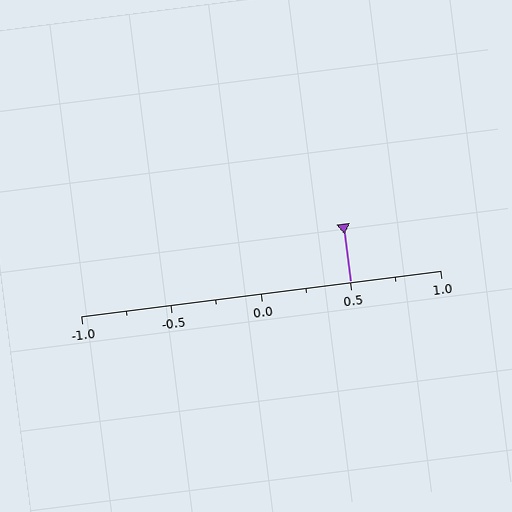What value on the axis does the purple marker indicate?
The marker indicates approximately 0.5.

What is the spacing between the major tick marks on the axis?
The major ticks are spaced 0.5 apart.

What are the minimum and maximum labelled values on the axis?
The axis runs from -1.0 to 1.0.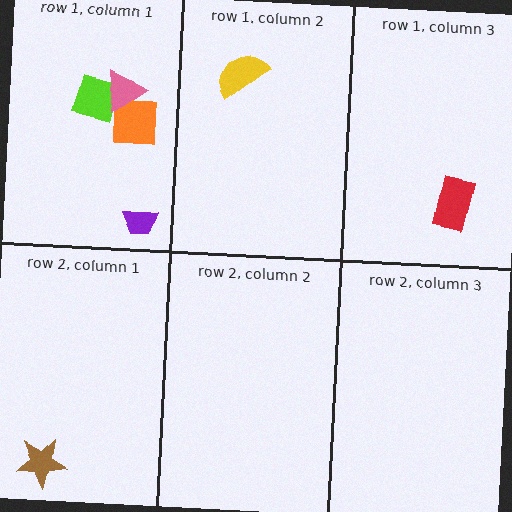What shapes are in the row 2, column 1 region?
The brown star.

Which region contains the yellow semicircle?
The row 1, column 2 region.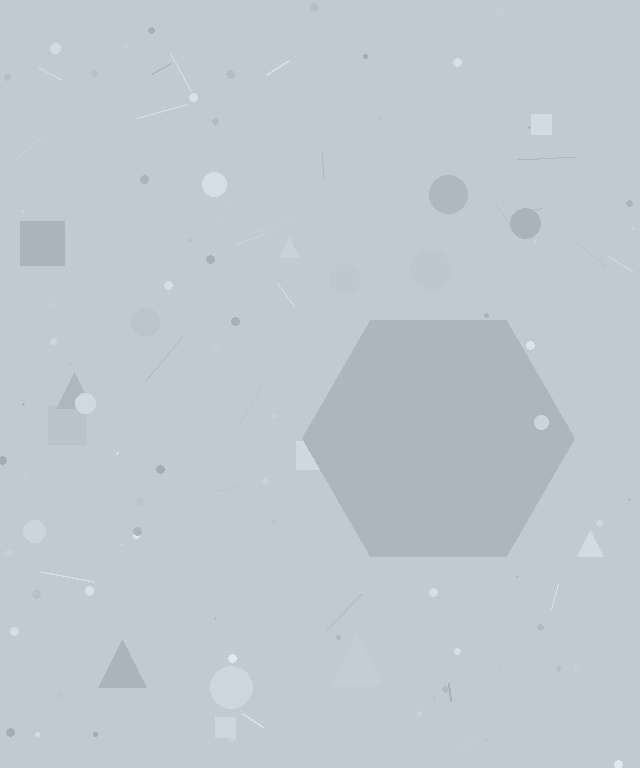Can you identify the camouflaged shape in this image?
The camouflaged shape is a hexagon.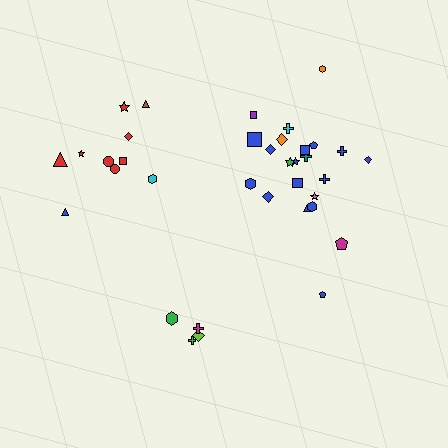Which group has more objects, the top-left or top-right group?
The top-right group.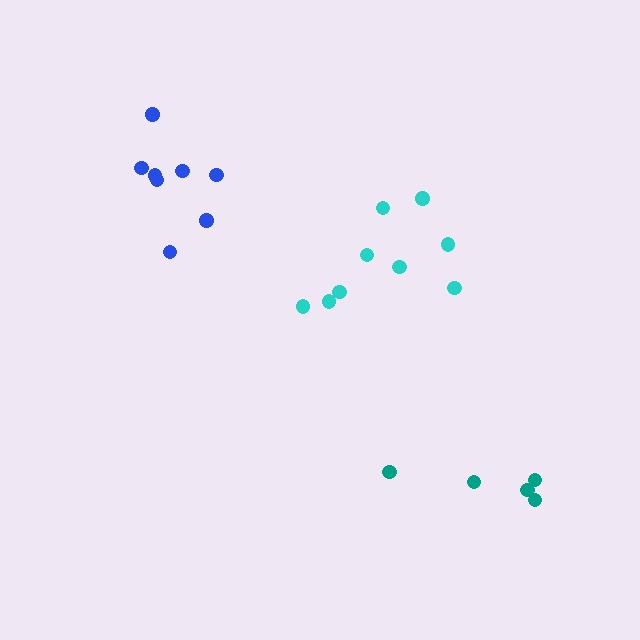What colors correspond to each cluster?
The clusters are colored: cyan, teal, blue.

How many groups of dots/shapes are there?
There are 3 groups.